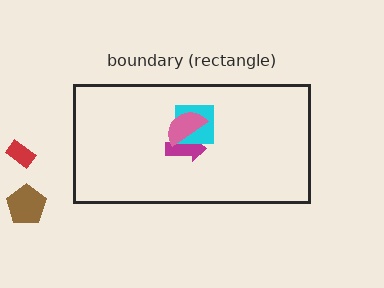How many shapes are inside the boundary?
3 inside, 2 outside.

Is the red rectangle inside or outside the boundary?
Outside.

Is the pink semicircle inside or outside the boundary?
Inside.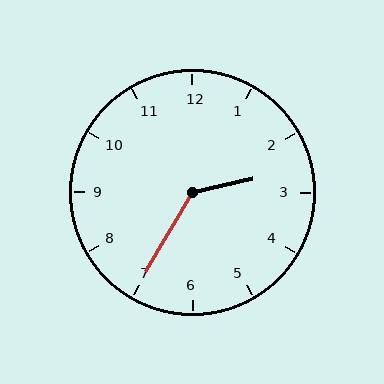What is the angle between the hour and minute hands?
Approximately 132 degrees.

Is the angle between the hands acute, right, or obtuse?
It is obtuse.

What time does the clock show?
2:35.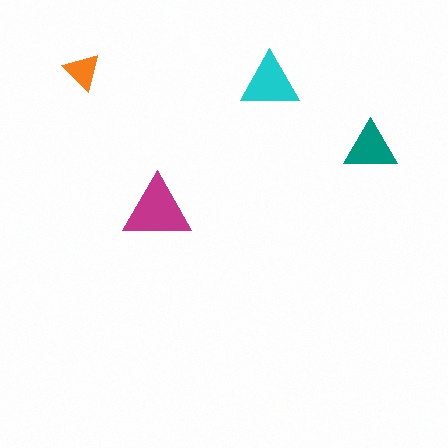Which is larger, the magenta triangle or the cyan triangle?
The magenta one.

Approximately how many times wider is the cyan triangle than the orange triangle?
About 1.5 times wider.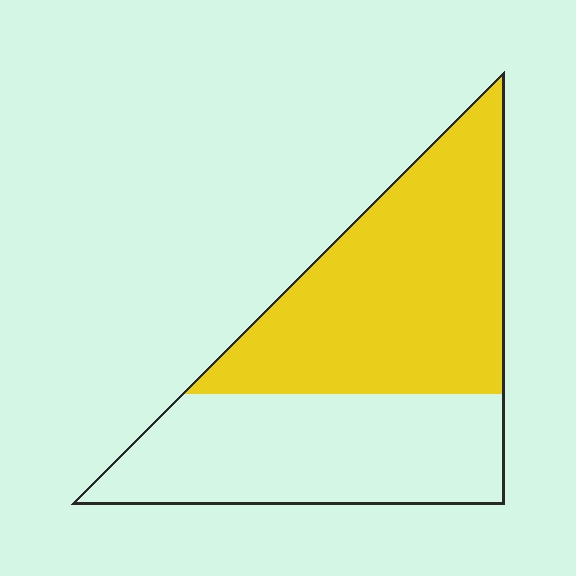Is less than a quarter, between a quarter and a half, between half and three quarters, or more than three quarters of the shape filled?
Between half and three quarters.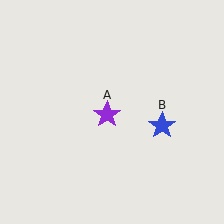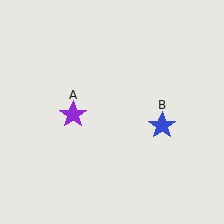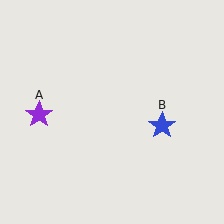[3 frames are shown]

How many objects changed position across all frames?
1 object changed position: purple star (object A).